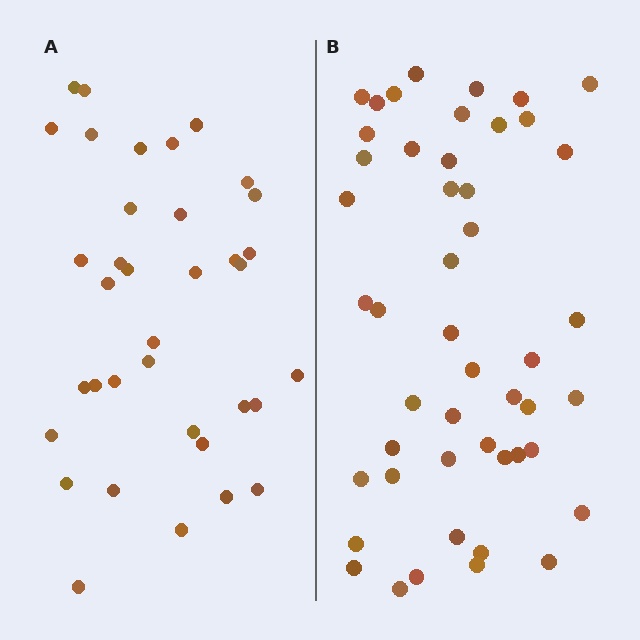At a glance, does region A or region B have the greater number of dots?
Region B (the right region) has more dots.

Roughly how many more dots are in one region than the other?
Region B has roughly 12 or so more dots than region A.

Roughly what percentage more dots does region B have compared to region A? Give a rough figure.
About 35% more.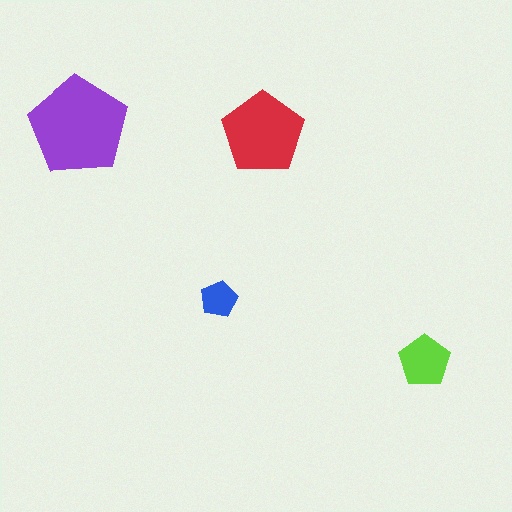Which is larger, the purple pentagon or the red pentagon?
The purple one.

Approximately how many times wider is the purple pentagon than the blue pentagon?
About 2.5 times wider.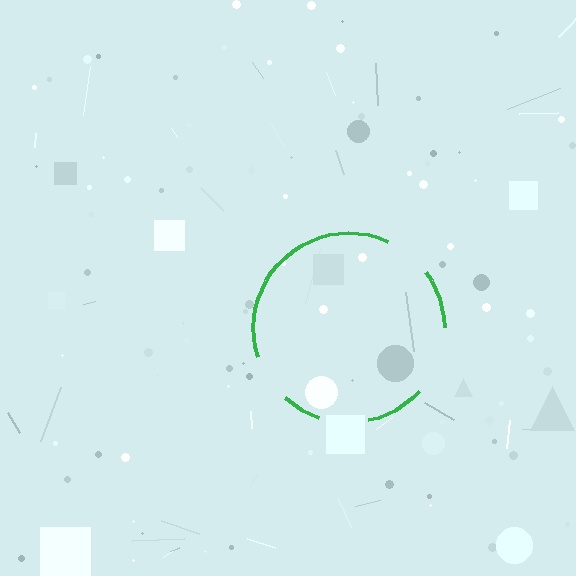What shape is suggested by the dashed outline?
The dashed outline suggests a circle.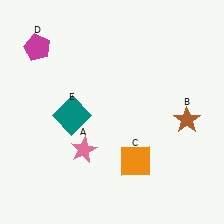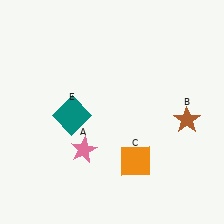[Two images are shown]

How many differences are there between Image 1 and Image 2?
There is 1 difference between the two images.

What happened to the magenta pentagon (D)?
The magenta pentagon (D) was removed in Image 2. It was in the top-left area of Image 1.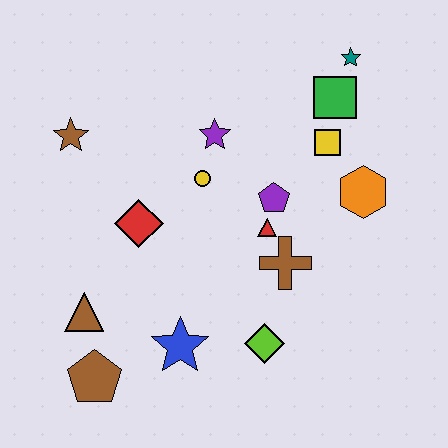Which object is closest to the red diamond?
The yellow circle is closest to the red diamond.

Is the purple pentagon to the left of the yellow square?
Yes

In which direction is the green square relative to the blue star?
The green square is above the blue star.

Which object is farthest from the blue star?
The teal star is farthest from the blue star.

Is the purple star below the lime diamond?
No